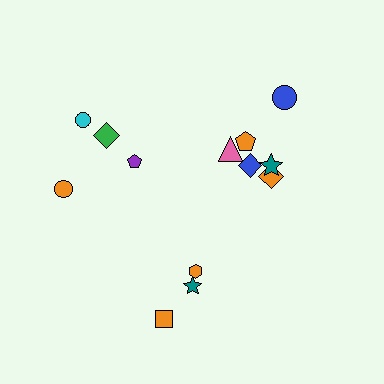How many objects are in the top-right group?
There are 6 objects.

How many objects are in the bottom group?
There are 3 objects.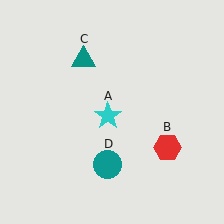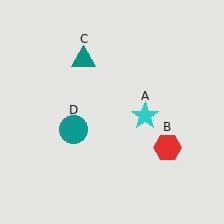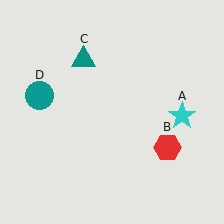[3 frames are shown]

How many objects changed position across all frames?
2 objects changed position: cyan star (object A), teal circle (object D).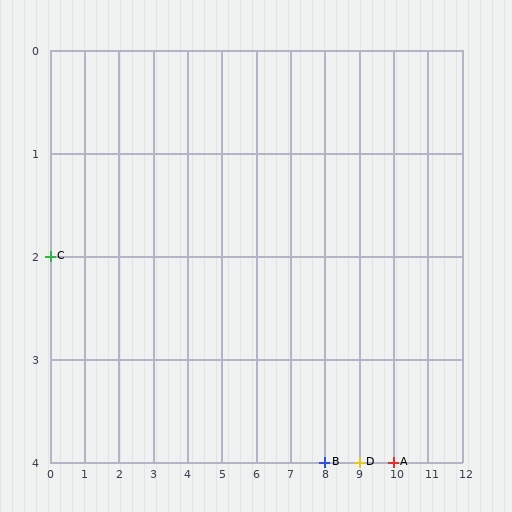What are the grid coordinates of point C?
Point C is at grid coordinates (0, 2).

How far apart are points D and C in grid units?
Points D and C are 9 columns and 2 rows apart (about 9.2 grid units diagonally).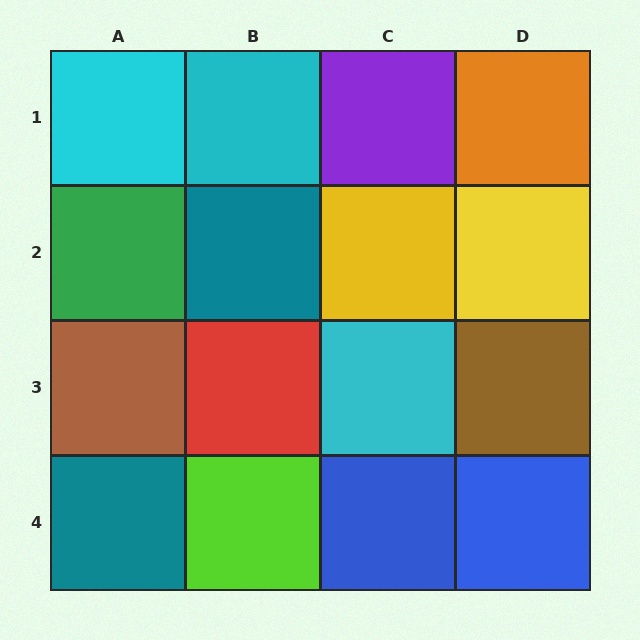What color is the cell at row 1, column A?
Cyan.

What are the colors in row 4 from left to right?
Teal, lime, blue, blue.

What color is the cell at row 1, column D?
Orange.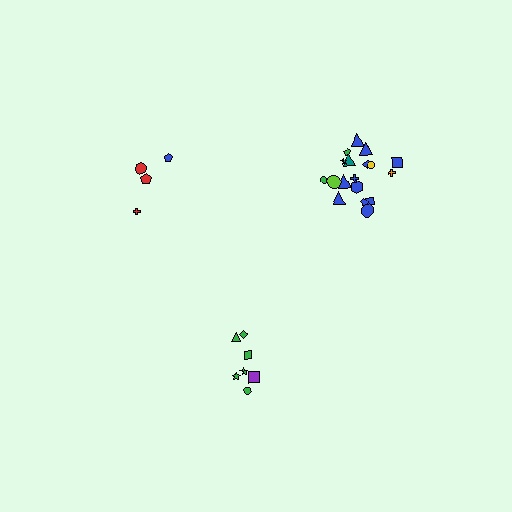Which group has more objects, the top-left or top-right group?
The top-right group.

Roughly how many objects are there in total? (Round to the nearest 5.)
Roughly 30 objects in total.